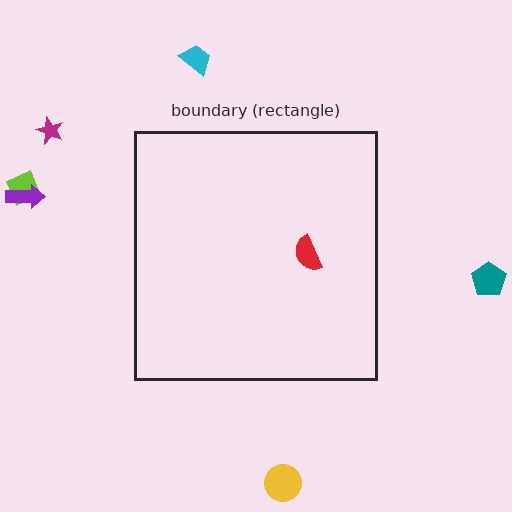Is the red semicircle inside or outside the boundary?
Inside.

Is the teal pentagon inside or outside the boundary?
Outside.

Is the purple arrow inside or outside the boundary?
Outside.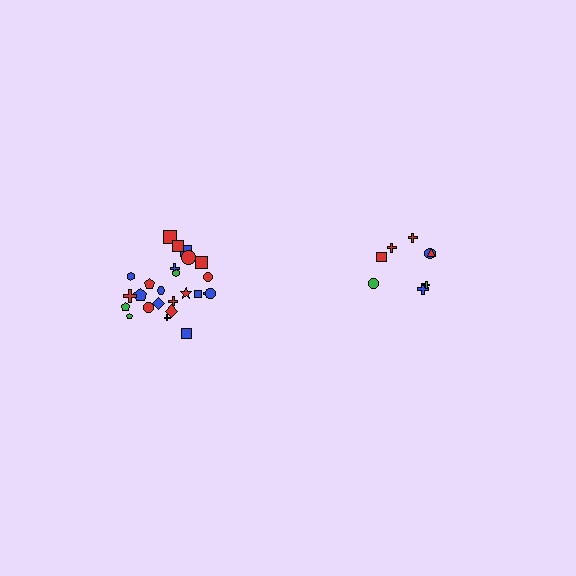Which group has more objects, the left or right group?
The left group.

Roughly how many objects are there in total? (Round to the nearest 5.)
Roughly 35 objects in total.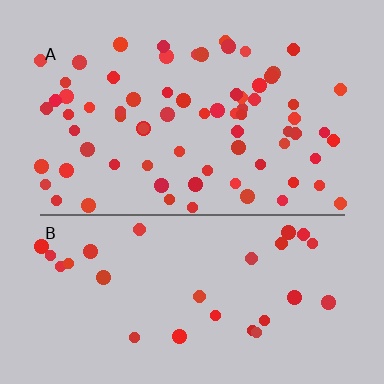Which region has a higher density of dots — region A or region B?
A (the top).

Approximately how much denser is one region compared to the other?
Approximately 2.5× — region A over region B.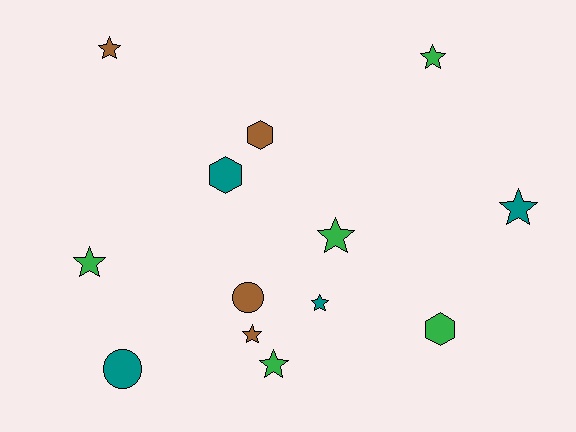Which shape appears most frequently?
Star, with 8 objects.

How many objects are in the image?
There are 13 objects.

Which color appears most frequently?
Green, with 5 objects.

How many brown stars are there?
There are 2 brown stars.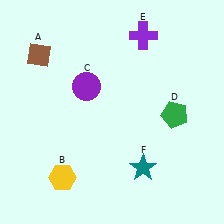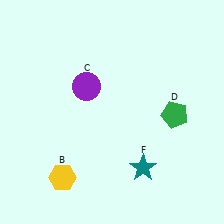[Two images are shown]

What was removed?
The purple cross (E), the brown diamond (A) were removed in Image 2.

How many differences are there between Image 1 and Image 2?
There are 2 differences between the two images.